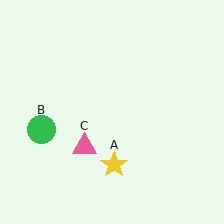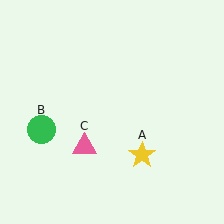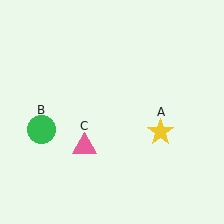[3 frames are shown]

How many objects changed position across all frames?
1 object changed position: yellow star (object A).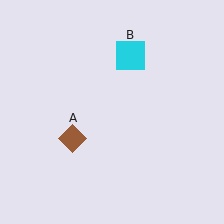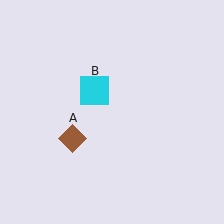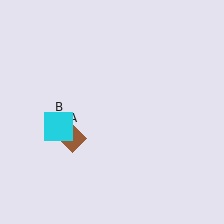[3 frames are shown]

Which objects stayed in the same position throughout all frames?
Brown diamond (object A) remained stationary.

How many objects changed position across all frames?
1 object changed position: cyan square (object B).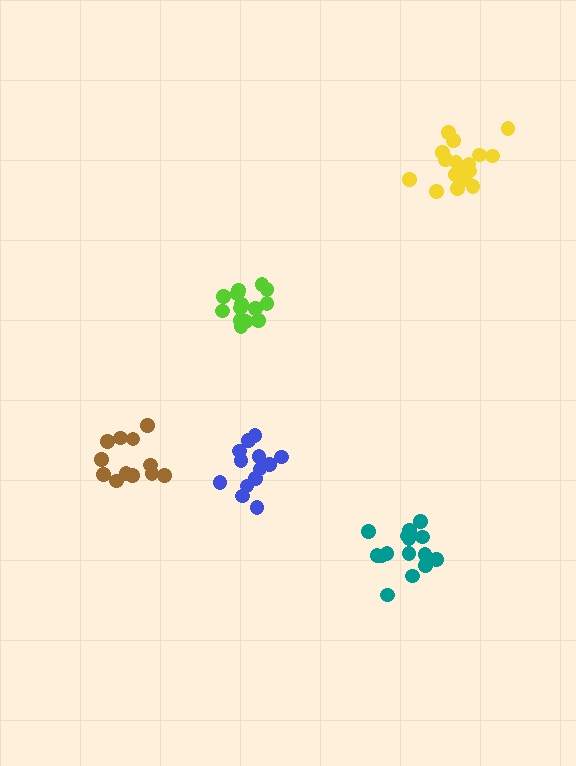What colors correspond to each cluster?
The clusters are colored: yellow, blue, teal, brown, lime.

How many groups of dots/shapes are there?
There are 5 groups.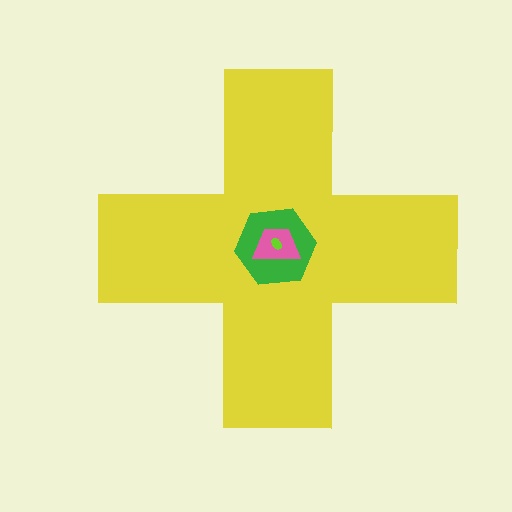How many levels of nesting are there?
4.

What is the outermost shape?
The yellow cross.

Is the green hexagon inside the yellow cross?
Yes.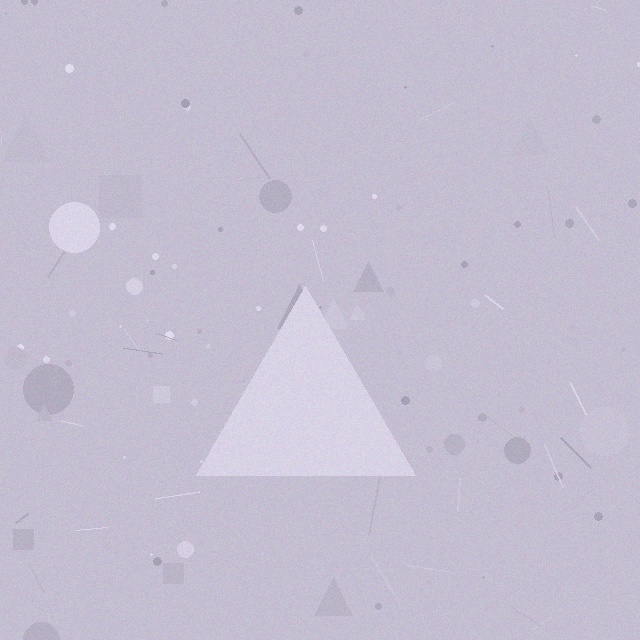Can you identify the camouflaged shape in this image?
The camouflaged shape is a triangle.